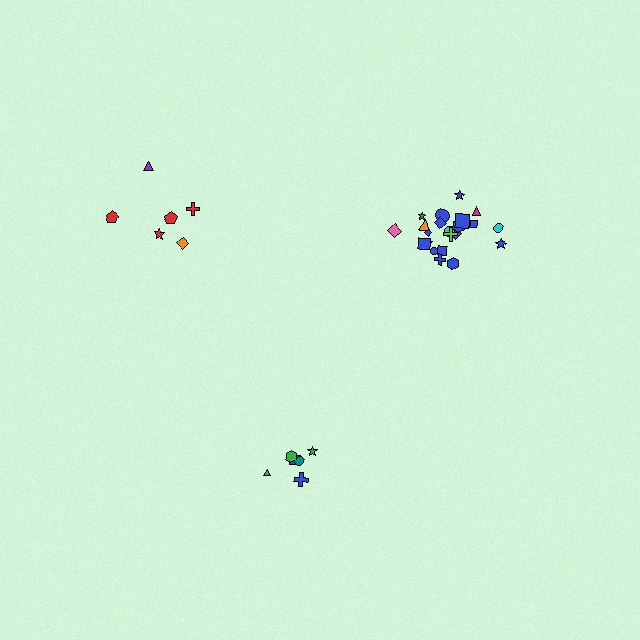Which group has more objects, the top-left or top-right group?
The top-right group.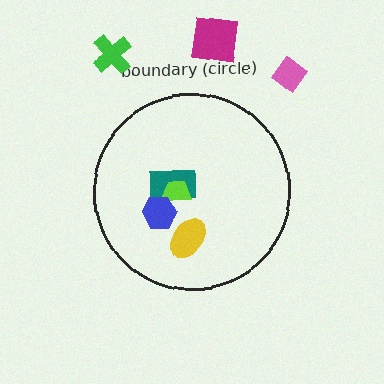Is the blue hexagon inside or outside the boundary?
Inside.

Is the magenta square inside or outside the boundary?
Outside.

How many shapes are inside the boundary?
4 inside, 3 outside.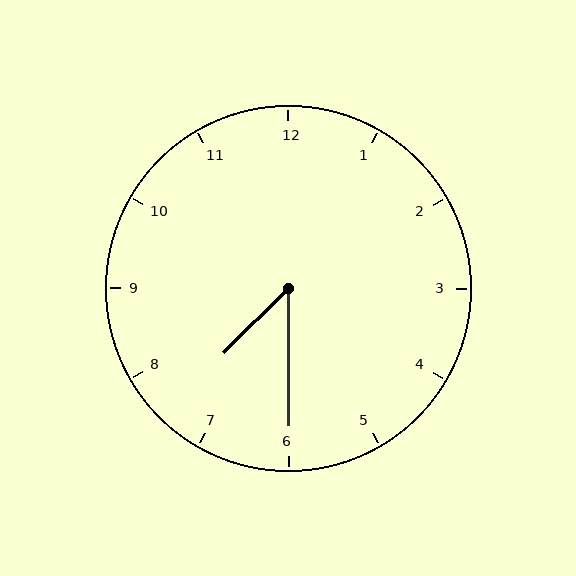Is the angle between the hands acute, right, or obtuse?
It is acute.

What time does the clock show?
7:30.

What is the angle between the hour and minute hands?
Approximately 45 degrees.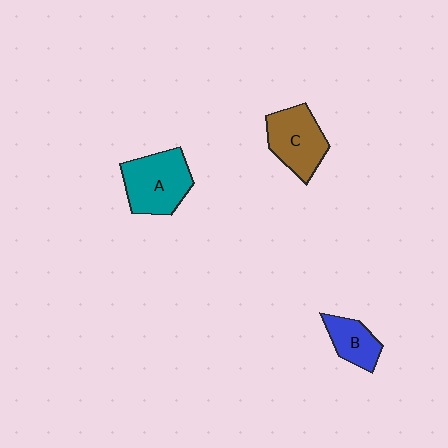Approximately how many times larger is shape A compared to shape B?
Approximately 1.8 times.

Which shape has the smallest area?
Shape B (blue).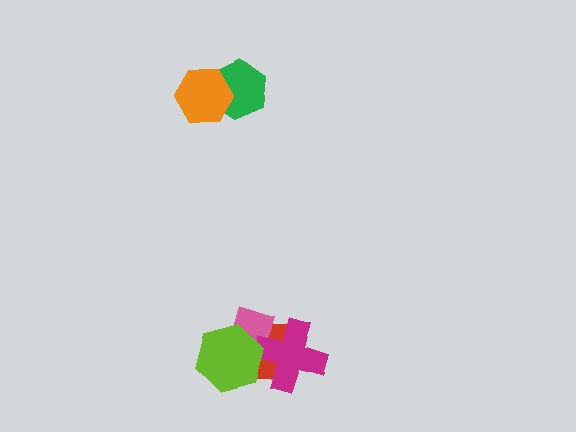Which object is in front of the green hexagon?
The orange hexagon is in front of the green hexagon.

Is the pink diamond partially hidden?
Yes, it is partially covered by another shape.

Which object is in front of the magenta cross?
The lime hexagon is in front of the magenta cross.